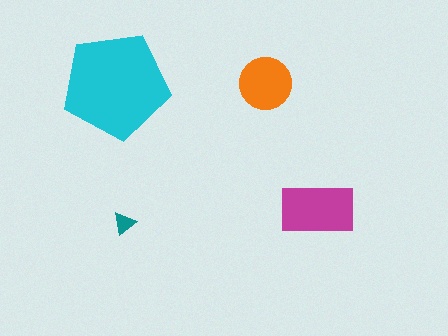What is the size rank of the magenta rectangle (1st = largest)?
2nd.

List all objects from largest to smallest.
The cyan pentagon, the magenta rectangle, the orange circle, the teal triangle.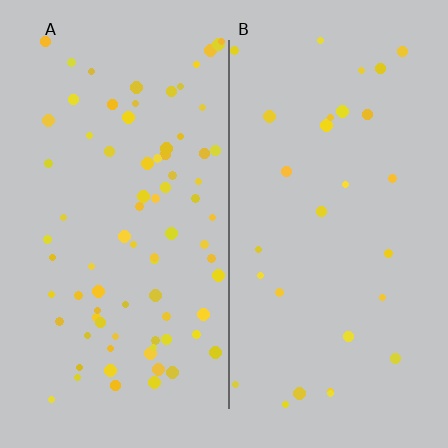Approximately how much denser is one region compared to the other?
Approximately 2.7× — region A over region B.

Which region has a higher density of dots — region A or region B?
A (the left).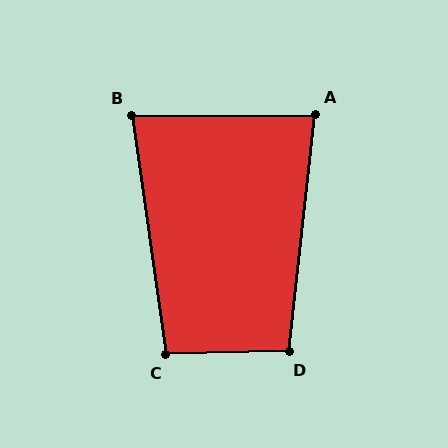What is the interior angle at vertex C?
Approximately 97 degrees (obtuse).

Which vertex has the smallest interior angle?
B, at approximately 82 degrees.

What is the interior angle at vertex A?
Approximately 83 degrees (acute).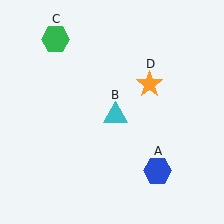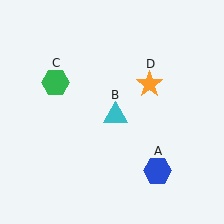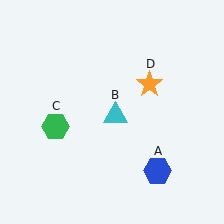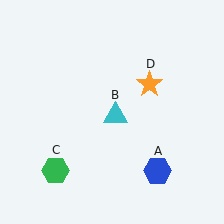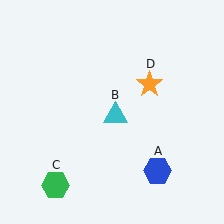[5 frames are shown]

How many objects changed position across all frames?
1 object changed position: green hexagon (object C).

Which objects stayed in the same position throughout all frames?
Blue hexagon (object A) and cyan triangle (object B) and orange star (object D) remained stationary.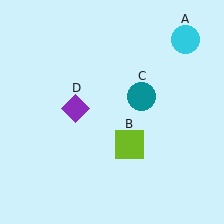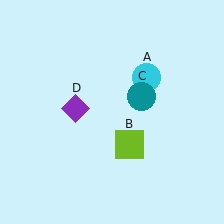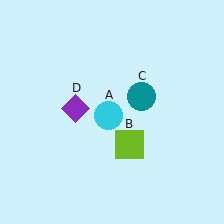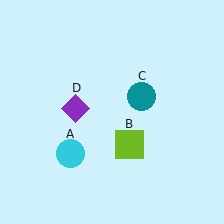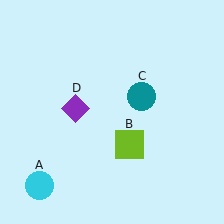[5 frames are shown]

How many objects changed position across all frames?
1 object changed position: cyan circle (object A).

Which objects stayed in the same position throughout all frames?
Lime square (object B) and teal circle (object C) and purple diamond (object D) remained stationary.